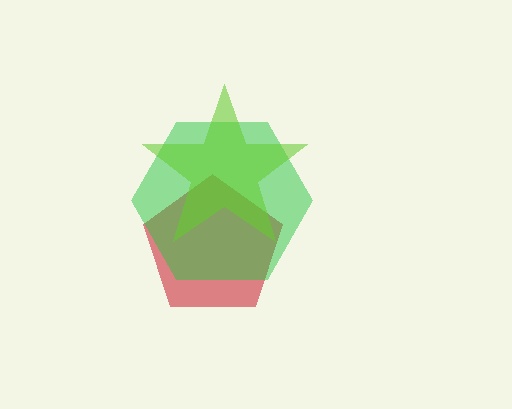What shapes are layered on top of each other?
The layered shapes are: a red pentagon, a green hexagon, a lime star.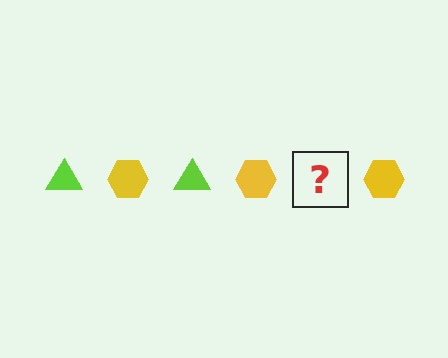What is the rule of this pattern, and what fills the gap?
The rule is that the pattern alternates between lime triangle and yellow hexagon. The gap should be filled with a lime triangle.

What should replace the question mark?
The question mark should be replaced with a lime triangle.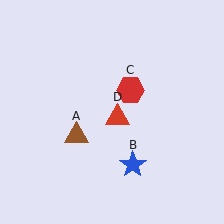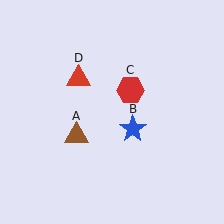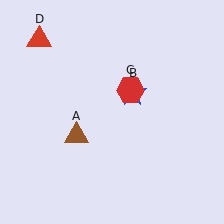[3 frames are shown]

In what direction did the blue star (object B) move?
The blue star (object B) moved up.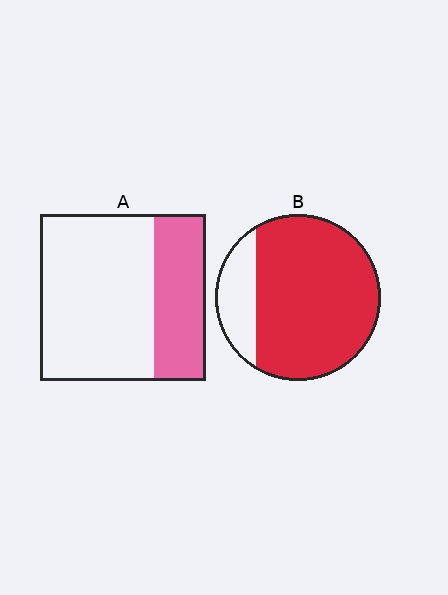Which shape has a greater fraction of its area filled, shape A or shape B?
Shape B.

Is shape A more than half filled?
No.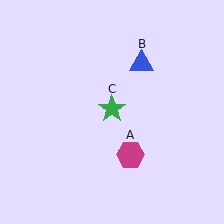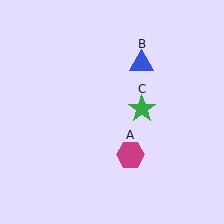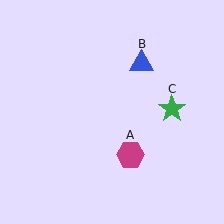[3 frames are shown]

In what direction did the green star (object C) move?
The green star (object C) moved right.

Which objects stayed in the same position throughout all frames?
Magenta hexagon (object A) and blue triangle (object B) remained stationary.